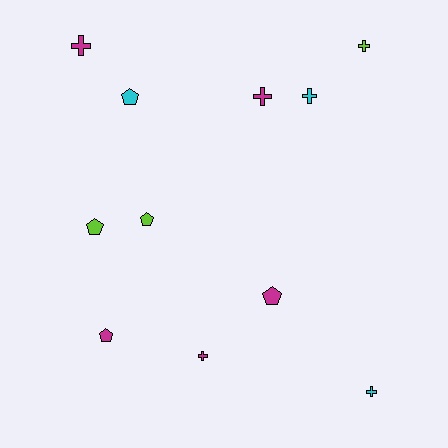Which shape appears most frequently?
Cross, with 6 objects.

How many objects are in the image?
There are 11 objects.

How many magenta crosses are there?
There are 3 magenta crosses.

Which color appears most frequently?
Magenta, with 5 objects.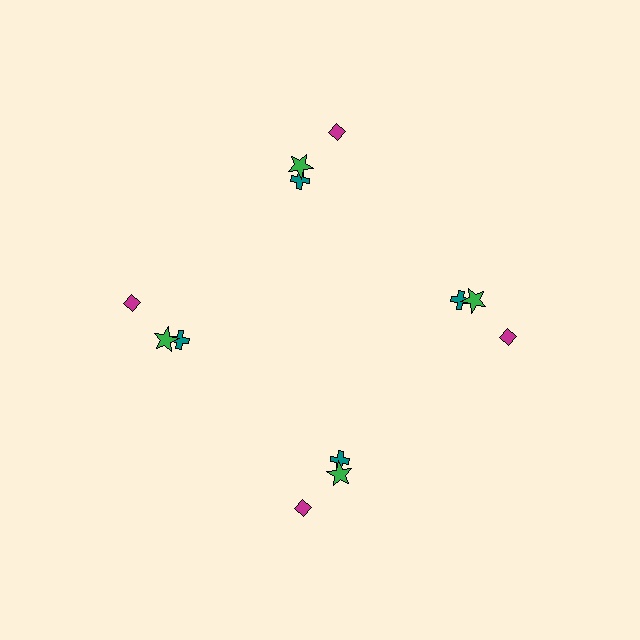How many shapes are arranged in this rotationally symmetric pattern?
There are 12 shapes, arranged in 4 groups of 3.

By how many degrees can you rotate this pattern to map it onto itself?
The pattern maps onto itself every 90 degrees of rotation.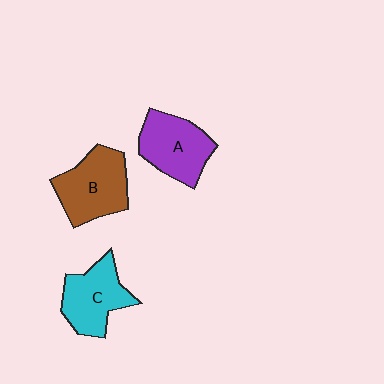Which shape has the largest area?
Shape B (brown).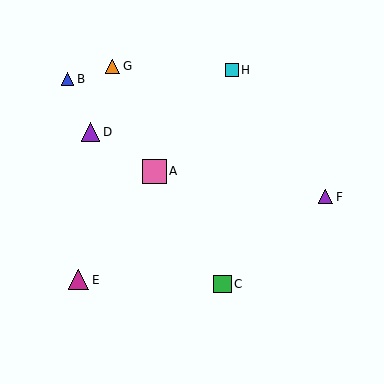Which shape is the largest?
The pink square (labeled A) is the largest.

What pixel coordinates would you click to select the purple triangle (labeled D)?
Click at (90, 132) to select the purple triangle D.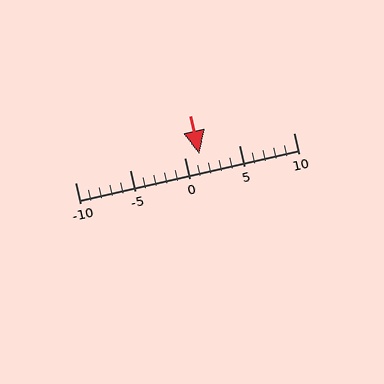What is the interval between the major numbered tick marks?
The major tick marks are spaced 5 units apart.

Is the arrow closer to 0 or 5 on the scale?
The arrow is closer to 0.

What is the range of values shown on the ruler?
The ruler shows values from -10 to 10.